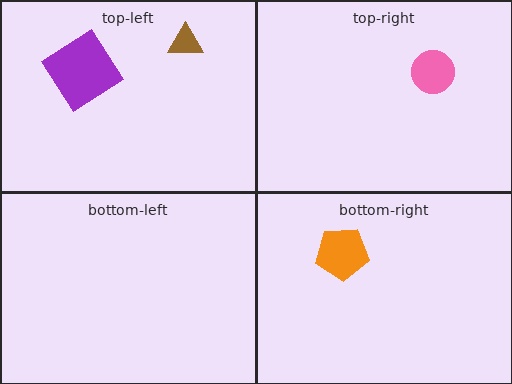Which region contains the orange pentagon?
The bottom-right region.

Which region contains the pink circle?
The top-right region.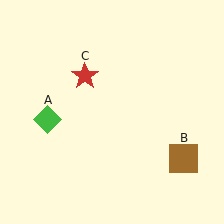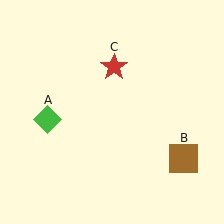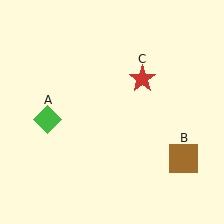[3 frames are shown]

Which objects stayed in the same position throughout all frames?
Green diamond (object A) and brown square (object B) remained stationary.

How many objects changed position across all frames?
1 object changed position: red star (object C).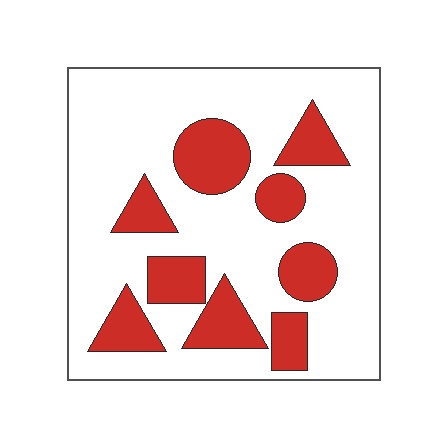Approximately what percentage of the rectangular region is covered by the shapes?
Approximately 25%.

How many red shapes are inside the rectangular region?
9.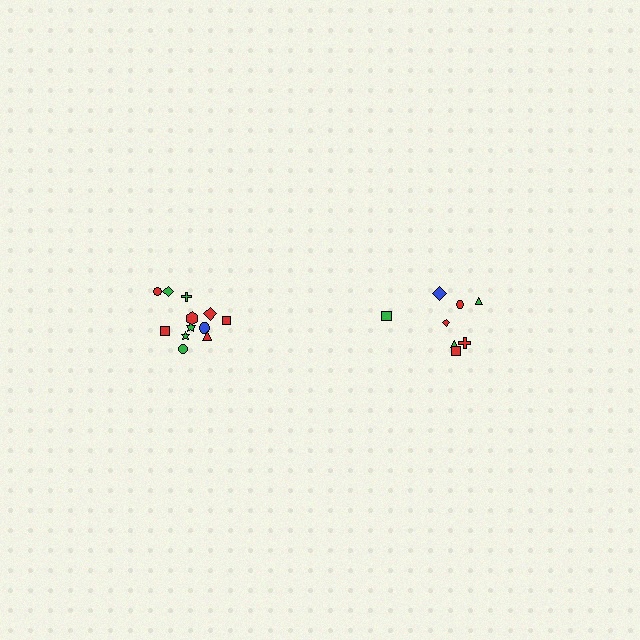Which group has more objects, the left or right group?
The left group.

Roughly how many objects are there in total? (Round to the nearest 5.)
Roughly 20 objects in total.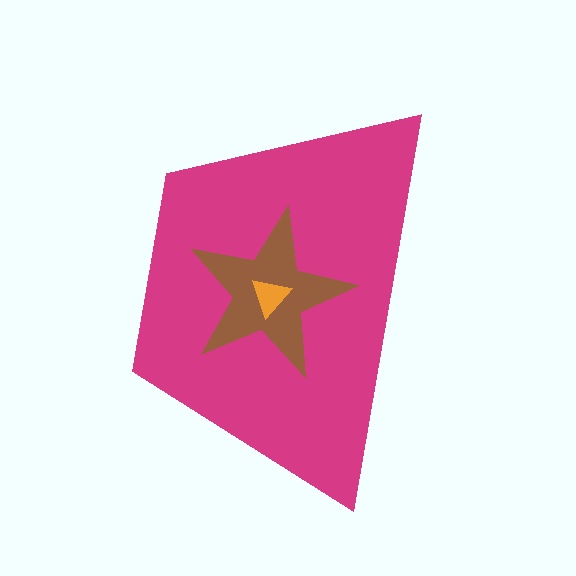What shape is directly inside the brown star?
The orange triangle.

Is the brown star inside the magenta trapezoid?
Yes.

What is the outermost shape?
The magenta trapezoid.